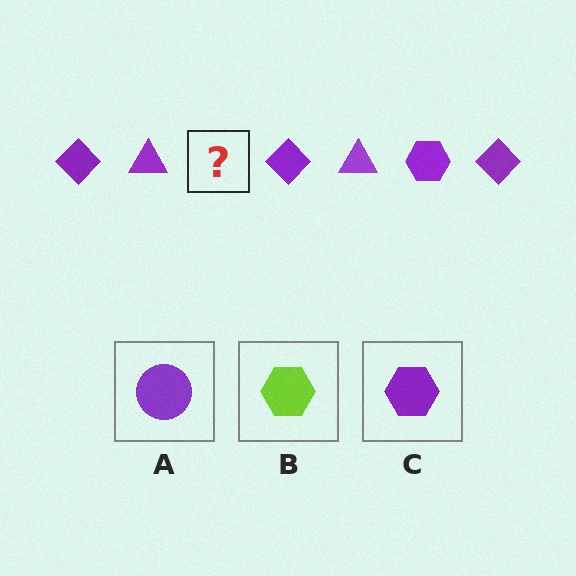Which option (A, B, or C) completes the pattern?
C.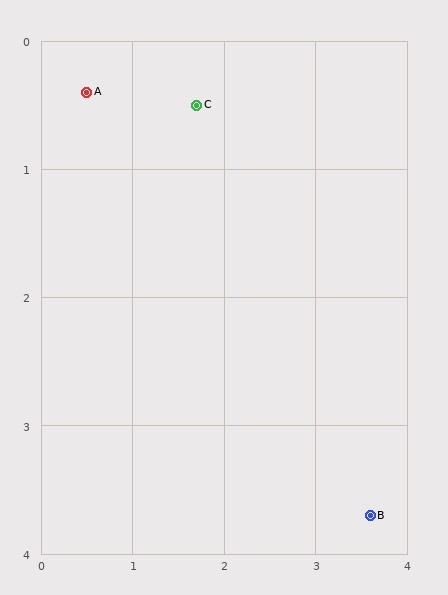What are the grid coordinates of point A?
Point A is at approximately (0.5, 0.4).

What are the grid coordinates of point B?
Point B is at approximately (3.6, 3.7).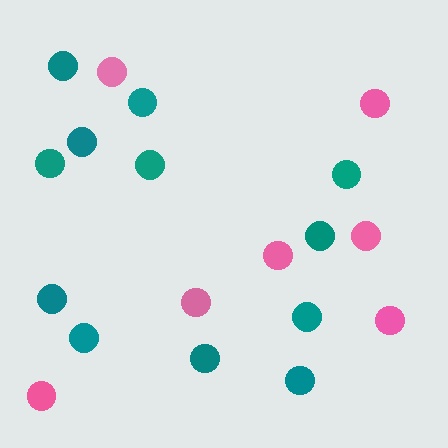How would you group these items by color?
There are 2 groups: one group of pink circles (7) and one group of teal circles (12).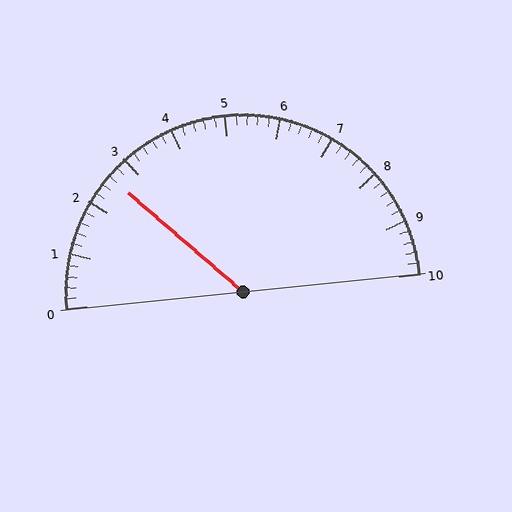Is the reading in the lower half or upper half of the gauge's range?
The reading is in the lower half of the range (0 to 10).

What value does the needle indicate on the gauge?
The needle indicates approximately 2.6.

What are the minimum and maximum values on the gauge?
The gauge ranges from 0 to 10.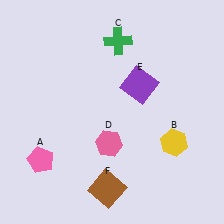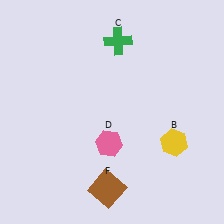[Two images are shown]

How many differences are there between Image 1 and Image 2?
There are 2 differences between the two images.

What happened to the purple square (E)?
The purple square (E) was removed in Image 2. It was in the top-right area of Image 1.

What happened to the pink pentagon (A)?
The pink pentagon (A) was removed in Image 2. It was in the bottom-left area of Image 1.